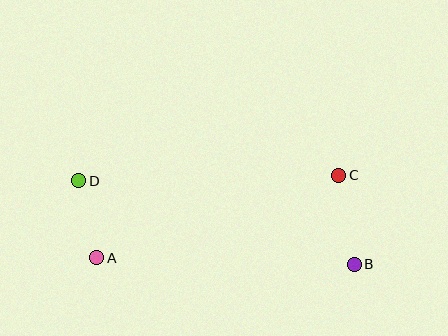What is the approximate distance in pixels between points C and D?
The distance between C and D is approximately 260 pixels.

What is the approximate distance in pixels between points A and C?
The distance between A and C is approximately 256 pixels.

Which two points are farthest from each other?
Points B and D are farthest from each other.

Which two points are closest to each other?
Points A and D are closest to each other.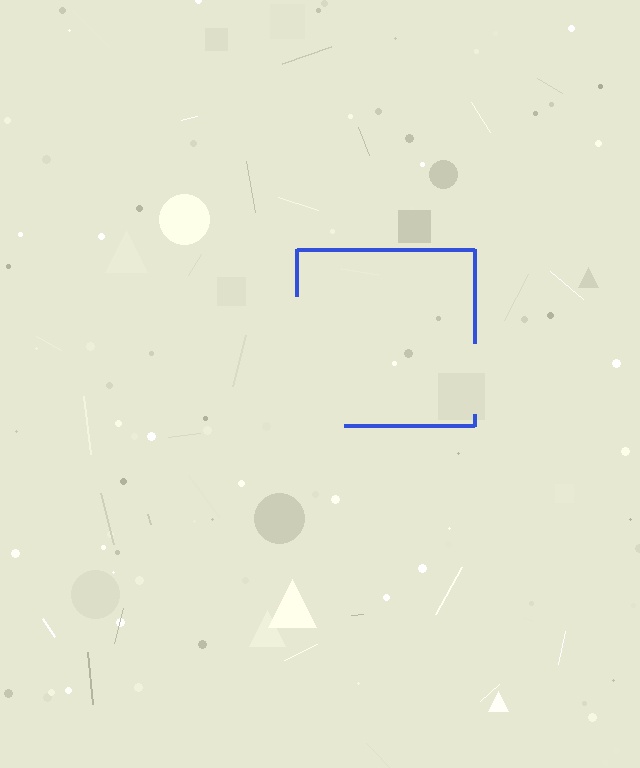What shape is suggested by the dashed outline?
The dashed outline suggests a square.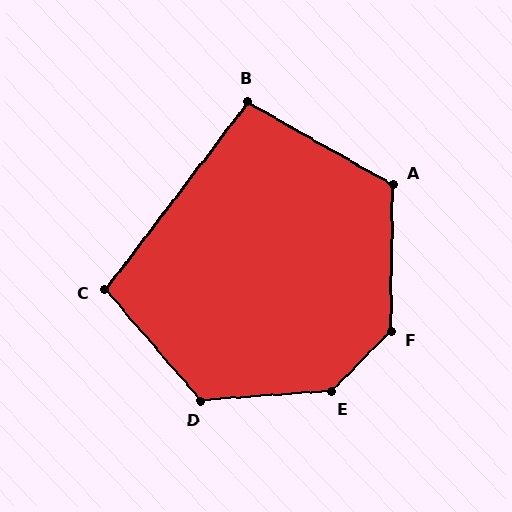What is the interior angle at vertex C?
Approximately 102 degrees (obtuse).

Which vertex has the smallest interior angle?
B, at approximately 98 degrees.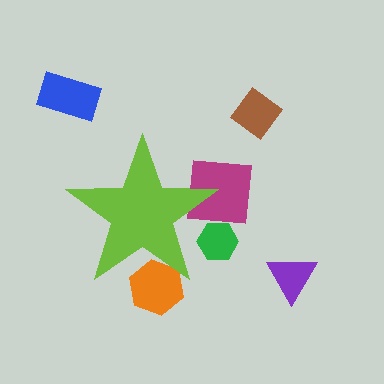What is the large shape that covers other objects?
A lime star.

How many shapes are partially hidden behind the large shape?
3 shapes are partially hidden.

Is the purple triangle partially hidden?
No, the purple triangle is fully visible.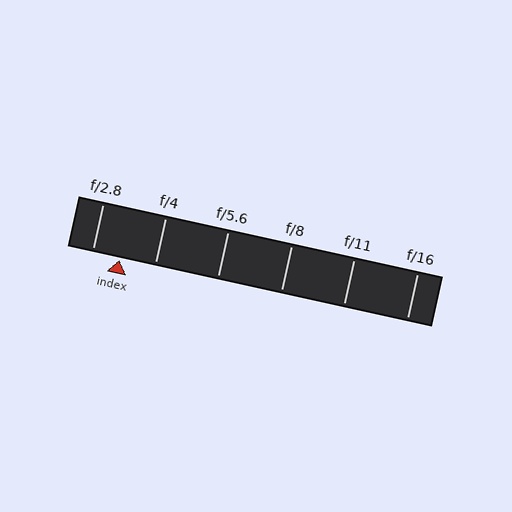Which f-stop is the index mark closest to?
The index mark is closest to f/2.8.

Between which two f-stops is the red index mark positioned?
The index mark is between f/2.8 and f/4.